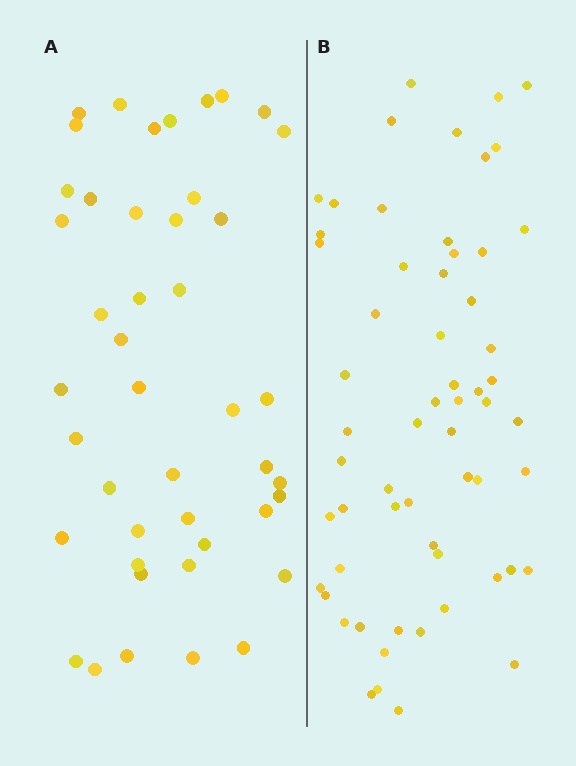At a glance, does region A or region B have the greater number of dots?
Region B (the right region) has more dots.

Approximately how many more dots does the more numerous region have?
Region B has approximately 15 more dots than region A.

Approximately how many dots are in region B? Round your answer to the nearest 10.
About 60 dots.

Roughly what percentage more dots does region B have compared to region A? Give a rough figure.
About 35% more.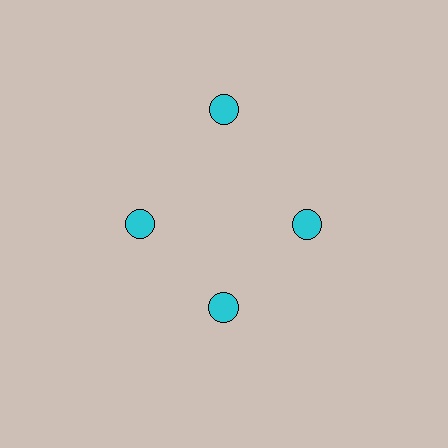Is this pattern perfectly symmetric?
No. The 4 cyan circles are arranged in a ring, but one element near the 12 o'clock position is pushed outward from the center, breaking the 4-fold rotational symmetry.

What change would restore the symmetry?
The symmetry would be restored by moving it inward, back onto the ring so that all 4 circles sit at equal angles and equal distance from the center.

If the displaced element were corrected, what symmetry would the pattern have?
It would have 4-fold rotational symmetry — the pattern would map onto itself every 90 degrees.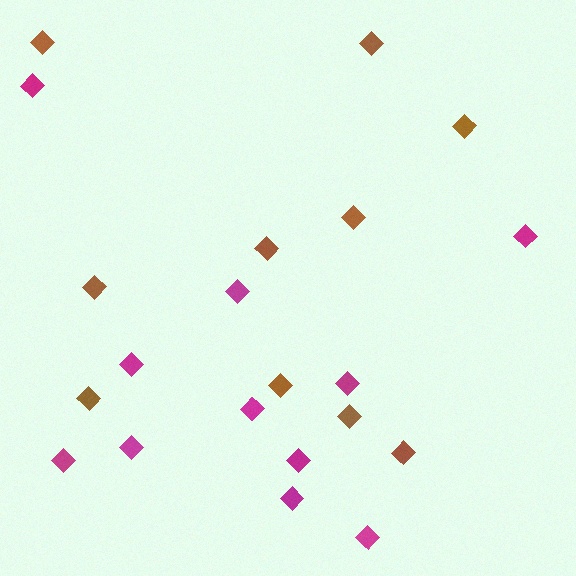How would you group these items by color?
There are 2 groups: one group of brown diamonds (10) and one group of magenta diamonds (11).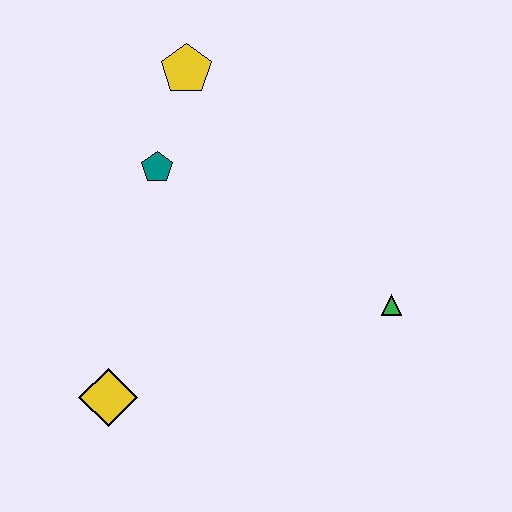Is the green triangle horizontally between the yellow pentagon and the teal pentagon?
No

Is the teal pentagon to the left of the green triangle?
Yes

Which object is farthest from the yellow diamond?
The yellow pentagon is farthest from the yellow diamond.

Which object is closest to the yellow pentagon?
The teal pentagon is closest to the yellow pentagon.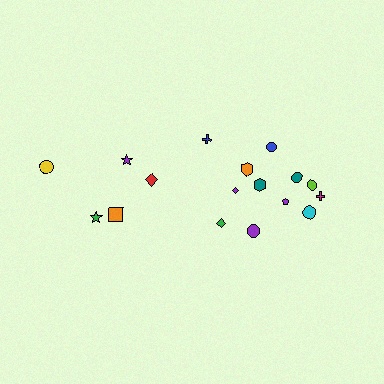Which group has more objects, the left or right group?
The right group.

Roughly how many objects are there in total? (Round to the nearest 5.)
Roughly 15 objects in total.